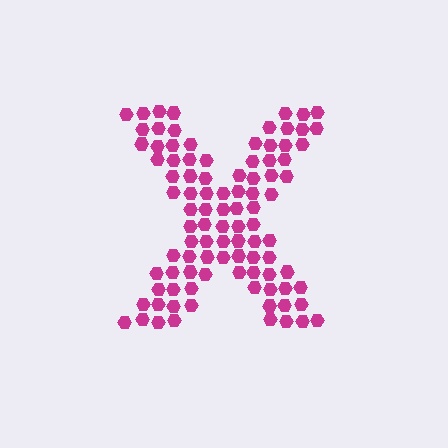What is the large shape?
The large shape is the letter X.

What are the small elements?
The small elements are hexagons.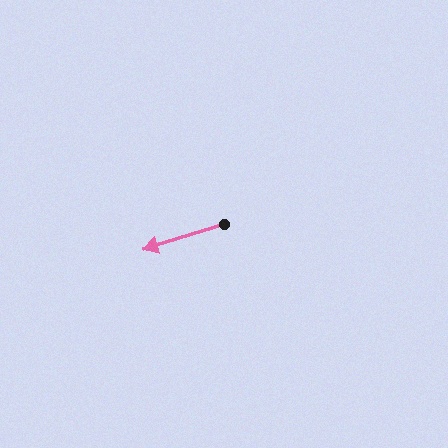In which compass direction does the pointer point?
West.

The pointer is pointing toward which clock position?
Roughly 8 o'clock.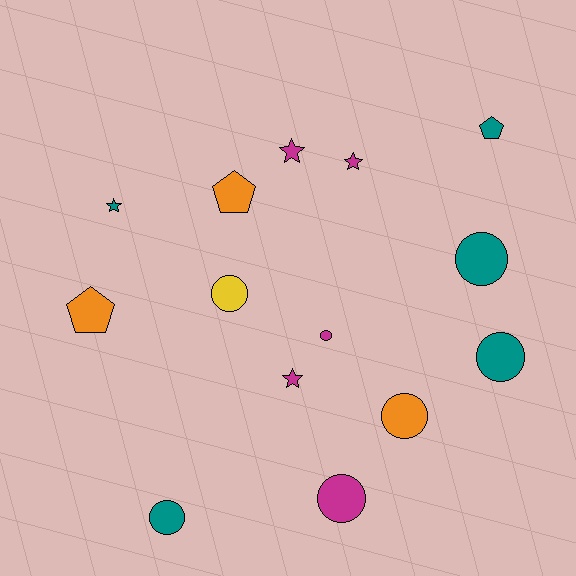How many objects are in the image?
There are 14 objects.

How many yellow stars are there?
There are no yellow stars.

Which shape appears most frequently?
Circle, with 7 objects.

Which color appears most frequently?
Teal, with 5 objects.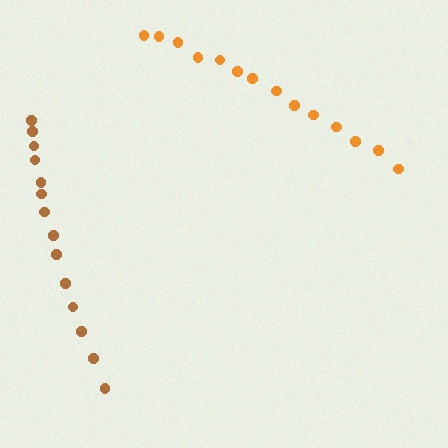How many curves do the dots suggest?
There are 2 distinct paths.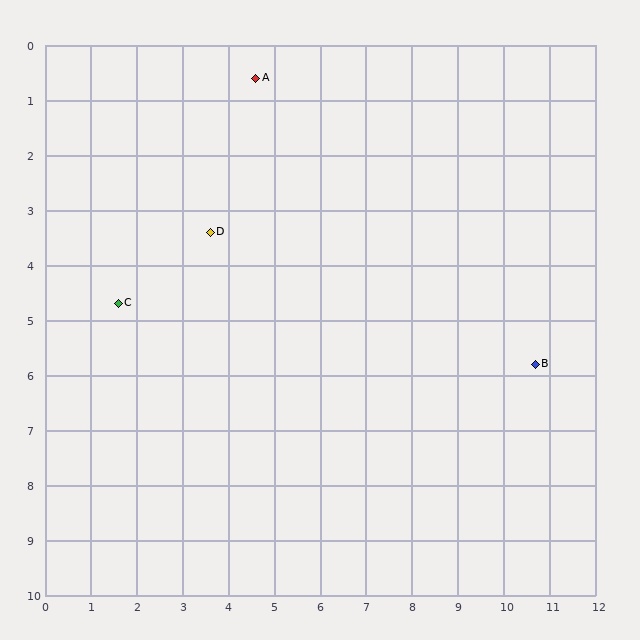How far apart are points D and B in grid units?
Points D and B are about 7.5 grid units apart.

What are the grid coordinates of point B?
Point B is at approximately (10.7, 5.8).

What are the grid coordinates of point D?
Point D is at approximately (3.6, 3.4).